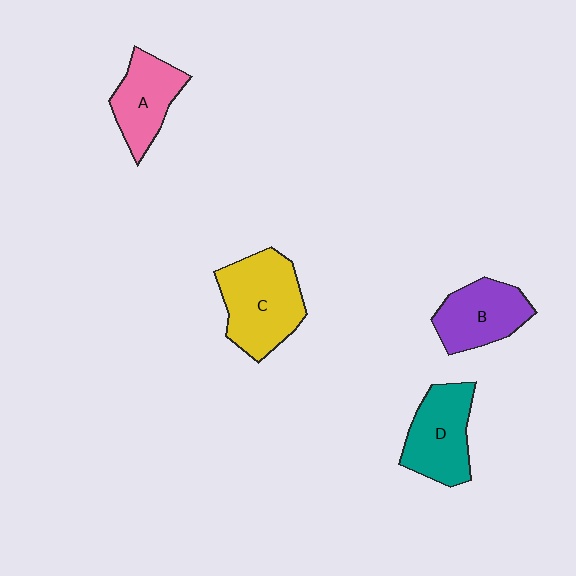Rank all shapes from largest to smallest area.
From largest to smallest: C (yellow), D (teal), B (purple), A (pink).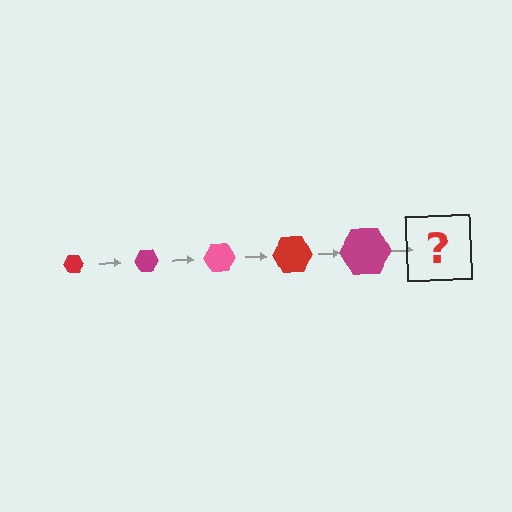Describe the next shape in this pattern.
It should be a pink hexagon, larger than the previous one.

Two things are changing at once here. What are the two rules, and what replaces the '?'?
The two rules are that the hexagon grows larger each step and the color cycles through red, magenta, and pink. The '?' should be a pink hexagon, larger than the previous one.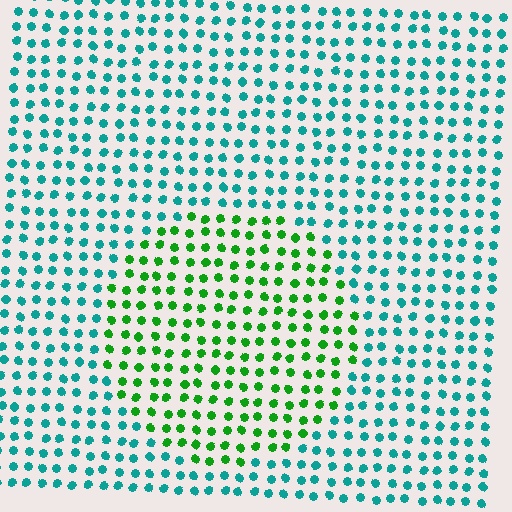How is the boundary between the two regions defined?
The boundary is defined purely by a slight shift in hue (about 53 degrees). Spacing, size, and orientation are identical on both sides.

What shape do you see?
I see a circle.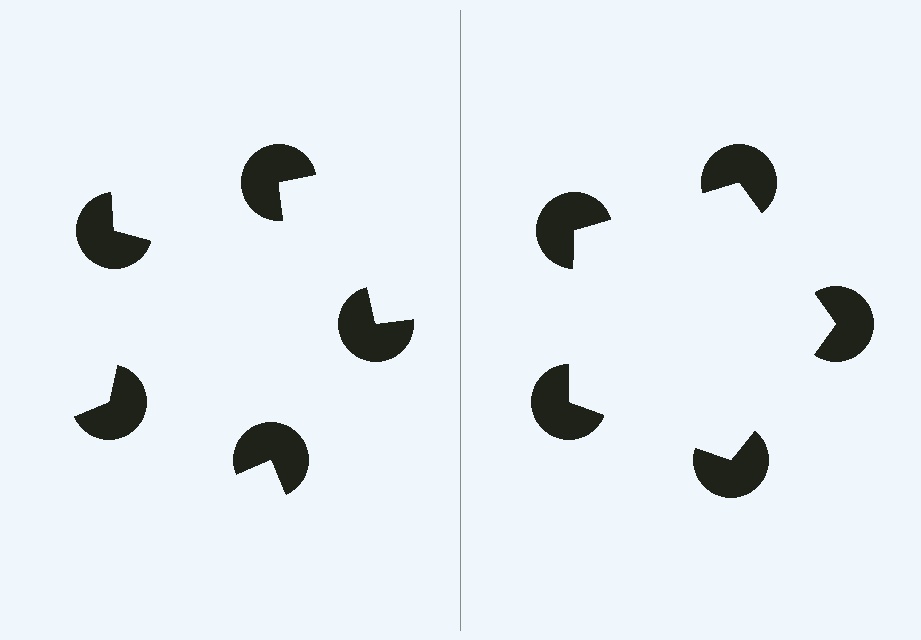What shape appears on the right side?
An illusory pentagon.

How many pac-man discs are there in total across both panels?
10 — 5 on each side.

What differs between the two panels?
The pac-man discs are positioned identically on both sides; only the wedge orientations differ. On the right they align to a pentagon; on the left they are misaligned.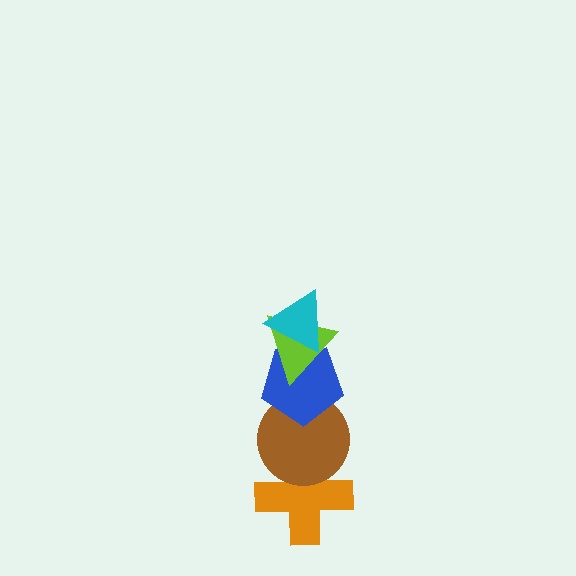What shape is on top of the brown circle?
The blue pentagon is on top of the brown circle.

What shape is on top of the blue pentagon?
The lime triangle is on top of the blue pentagon.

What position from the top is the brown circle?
The brown circle is 4th from the top.